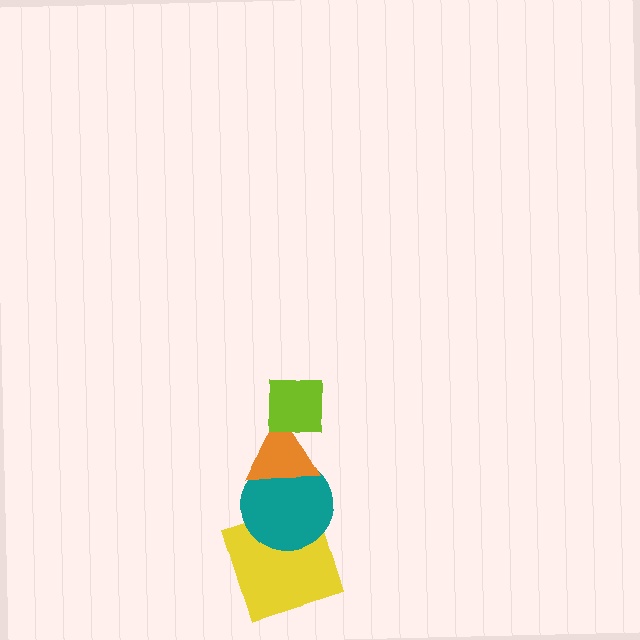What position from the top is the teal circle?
The teal circle is 3rd from the top.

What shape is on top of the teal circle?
The orange triangle is on top of the teal circle.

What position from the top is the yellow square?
The yellow square is 4th from the top.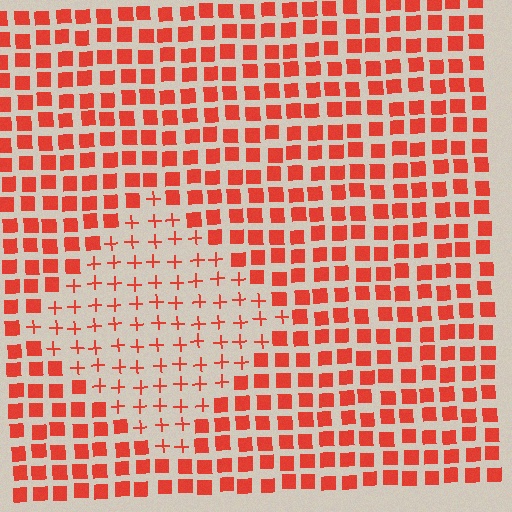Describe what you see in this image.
The image is filled with small red elements arranged in a uniform grid. A diamond-shaped region contains plus signs, while the surrounding area contains squares. The boundary is defined purely by the change in element shape.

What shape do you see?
I see a diamond.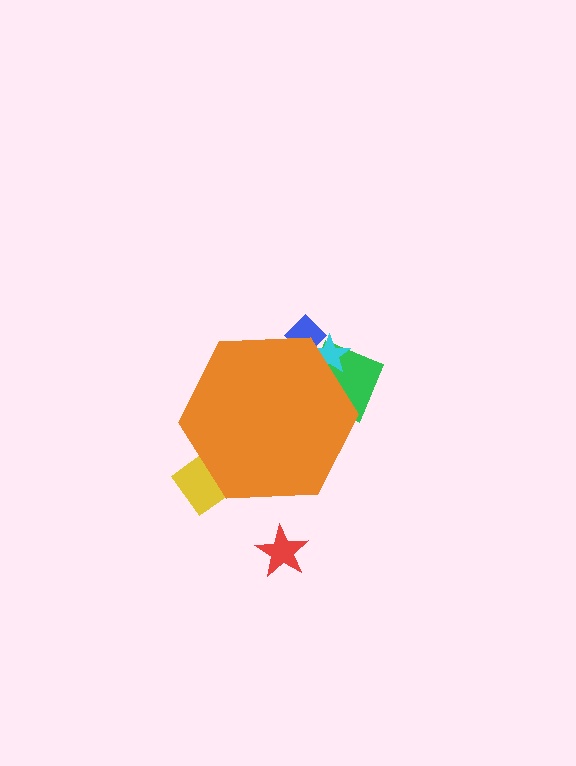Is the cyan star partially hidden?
Yes, the cyan star is partially hidden behind the orange hexagon.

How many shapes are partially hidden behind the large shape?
4 shapes are partially hidden.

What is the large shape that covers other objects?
An orange hexagon.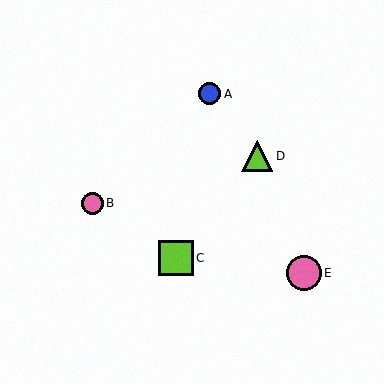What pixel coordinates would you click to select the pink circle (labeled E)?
Click at (304, 273) to select the pink circle E.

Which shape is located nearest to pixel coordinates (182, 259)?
The lime square (labeled C) at (176, 258) is nearest to that location.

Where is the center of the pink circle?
The center of the pink circle is at (304, 273).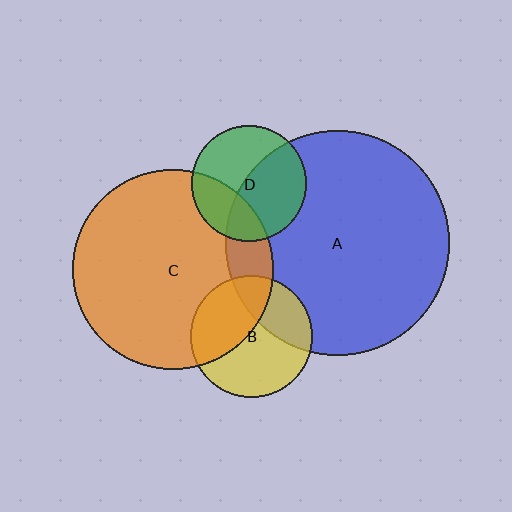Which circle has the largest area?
Circle A (blue).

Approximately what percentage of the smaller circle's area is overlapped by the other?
Approximately 15%.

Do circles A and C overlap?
Yes.